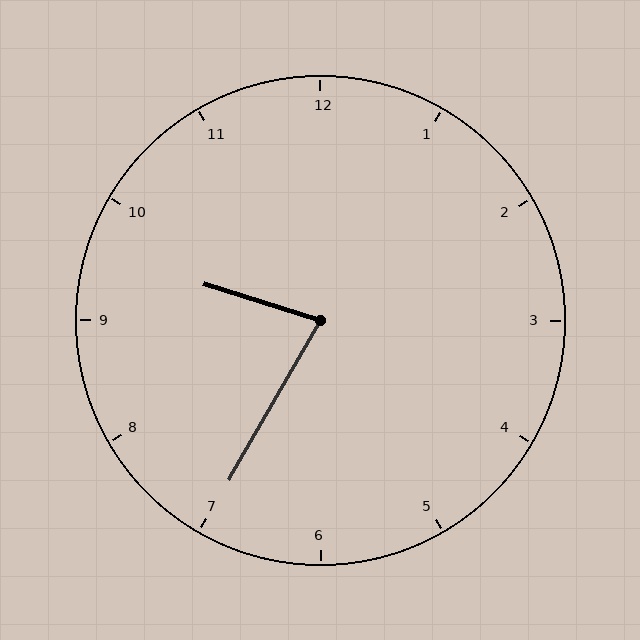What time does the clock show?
9:35.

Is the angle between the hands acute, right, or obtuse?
It is acute.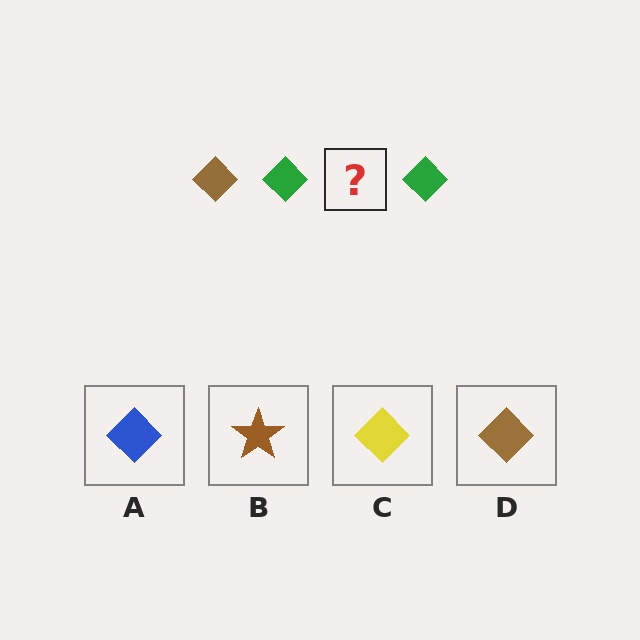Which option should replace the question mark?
Option D.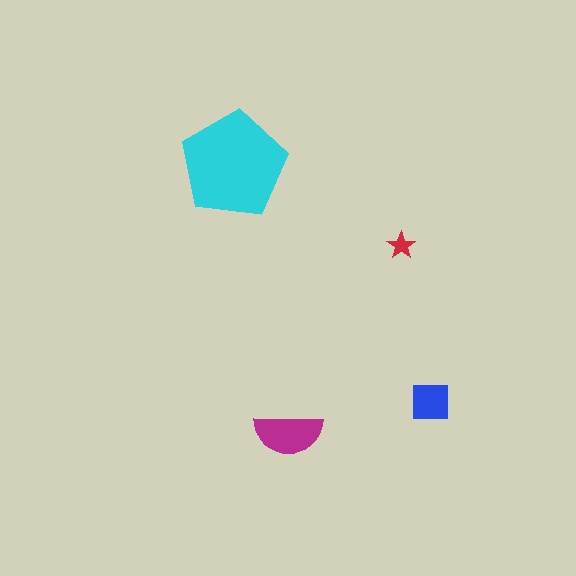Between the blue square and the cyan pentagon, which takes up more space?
The cyan pentagon.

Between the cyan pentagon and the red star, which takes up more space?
The cyan pentagon.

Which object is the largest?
The cyan pentagon.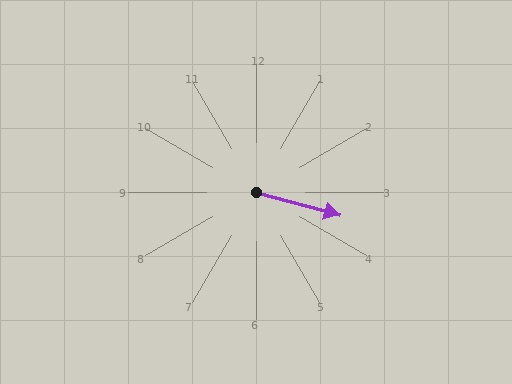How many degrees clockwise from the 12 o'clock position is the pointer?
Approximately 105 degrees.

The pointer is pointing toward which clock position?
Roughly 4 o'clock.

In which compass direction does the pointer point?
East.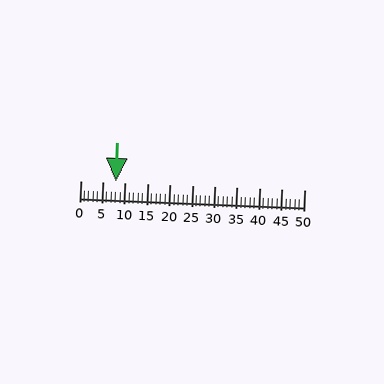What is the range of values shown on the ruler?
The ruler shows values from 0 to 50.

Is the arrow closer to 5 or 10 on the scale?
The arrow is closer to 10.